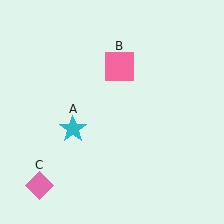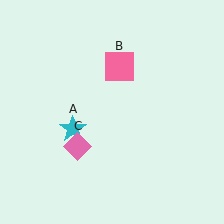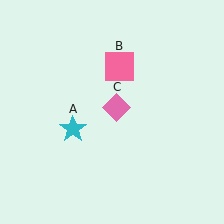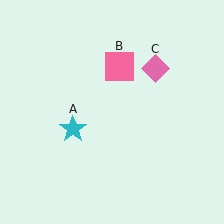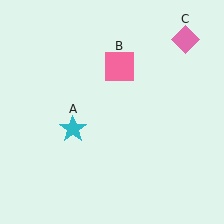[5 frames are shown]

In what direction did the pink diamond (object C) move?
The pink diamond (object C) moved up and to the right.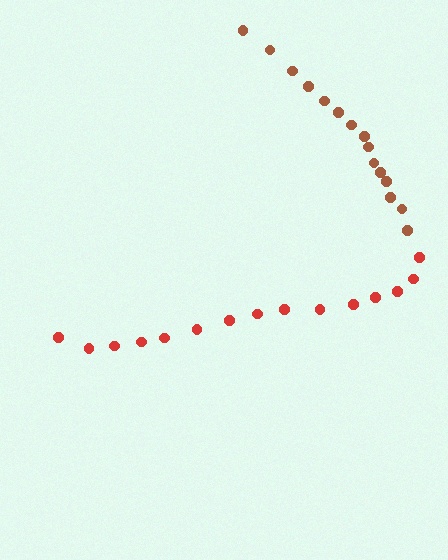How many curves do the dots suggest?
There are 2 distinct paths.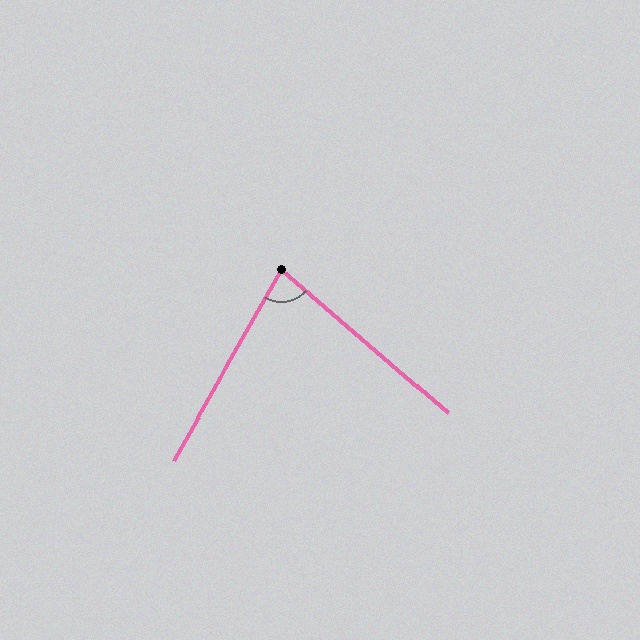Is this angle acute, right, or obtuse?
It is acute.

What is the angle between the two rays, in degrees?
Approximately 79 degrees.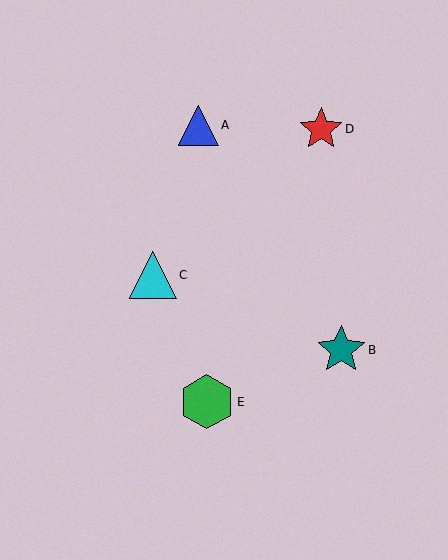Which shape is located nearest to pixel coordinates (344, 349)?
The teal star (labeled B) at (341, 350) is nearest to that location.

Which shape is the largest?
The green hexagon (labeled E) is the largest.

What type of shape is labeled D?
Shape D is a red star.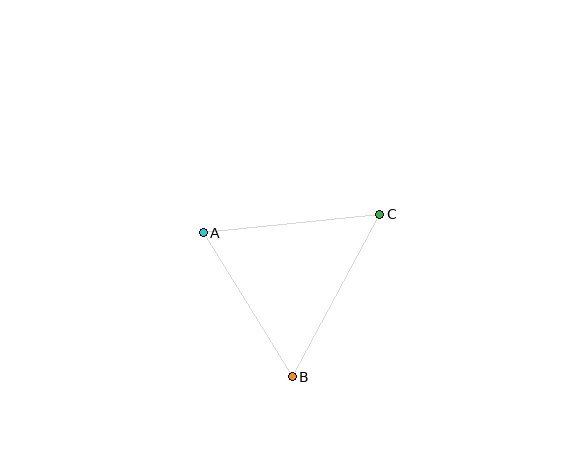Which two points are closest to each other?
Points A and B are closest to each other.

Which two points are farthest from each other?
Points B and C are farthest from each other.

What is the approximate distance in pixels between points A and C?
The distance between A and C is approximately 178 pixels.